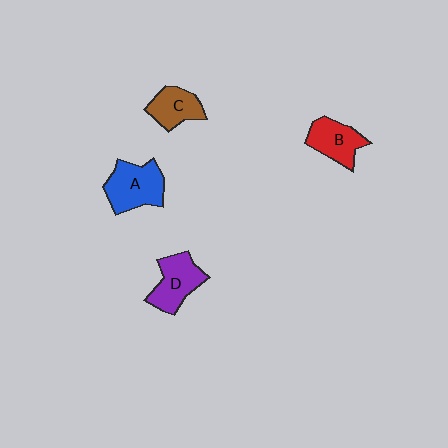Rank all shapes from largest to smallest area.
From largest to smallest: A (blue), D (purple), B (red), C (brown).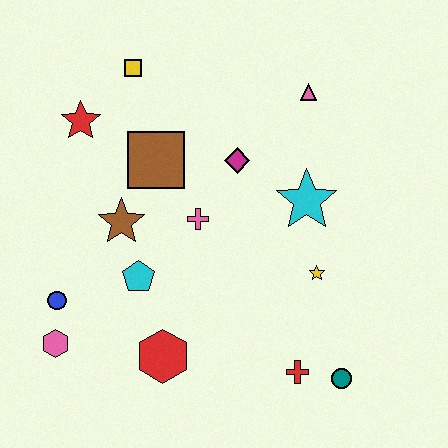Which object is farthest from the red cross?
The yellow square is farthest from the red cross.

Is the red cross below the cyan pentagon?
Yes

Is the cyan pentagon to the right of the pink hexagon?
Yes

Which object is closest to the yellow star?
The cyan star is closest to the yellow star.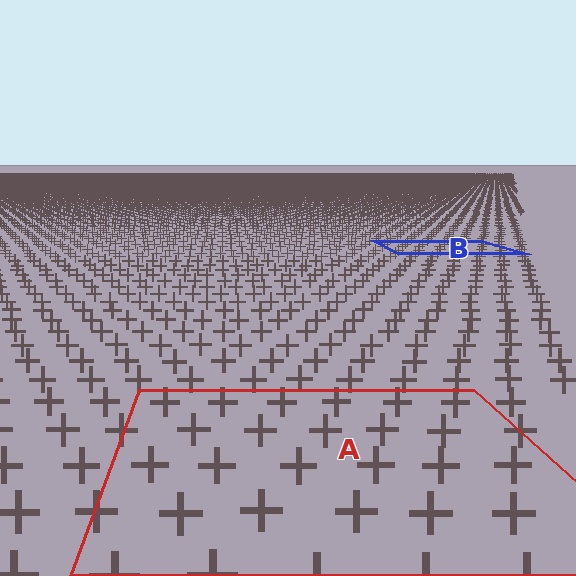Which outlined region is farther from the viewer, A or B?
Region B is farther from the viewer — the texture elements inside it appear smaller and more densely packed.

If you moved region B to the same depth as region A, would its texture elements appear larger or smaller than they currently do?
They would appear larger. At a closer depth, the same texture elements are projected at a bigger on-screen size.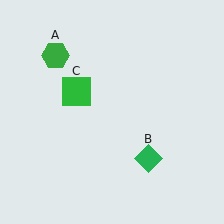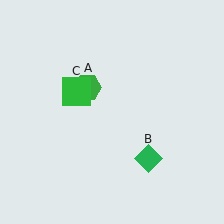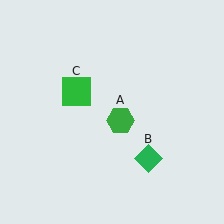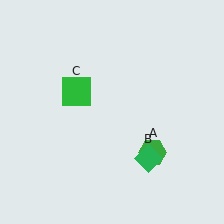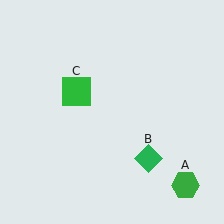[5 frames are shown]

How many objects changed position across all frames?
1 object changed position: green hexagon (object A).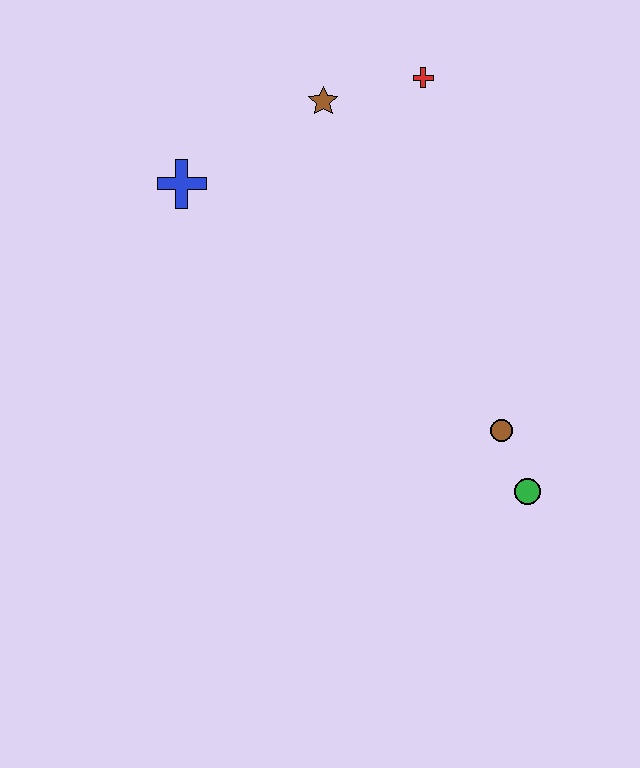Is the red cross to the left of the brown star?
No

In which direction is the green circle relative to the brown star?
The green circle is below the brown star.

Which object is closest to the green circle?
The brown circle is closest to the green circle.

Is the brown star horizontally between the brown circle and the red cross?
No